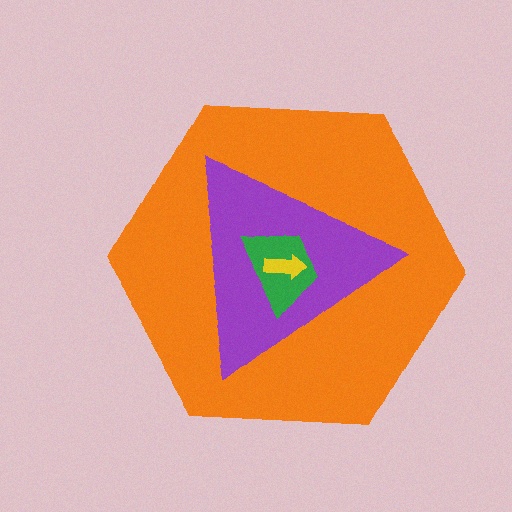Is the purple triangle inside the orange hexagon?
Yes.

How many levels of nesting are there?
4.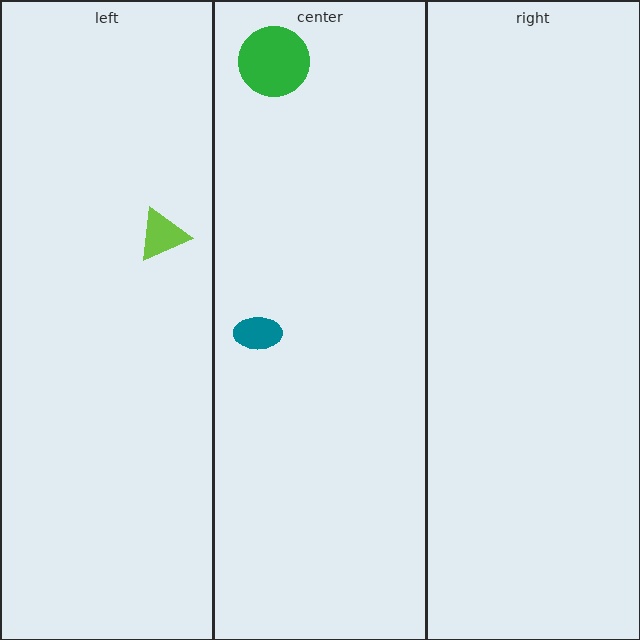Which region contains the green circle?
The center region.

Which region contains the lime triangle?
The left region.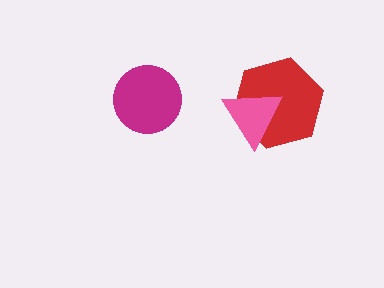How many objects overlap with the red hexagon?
1 object overlaps with the red hexagon.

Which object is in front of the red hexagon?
The pink triangle is in front of the red hexagon.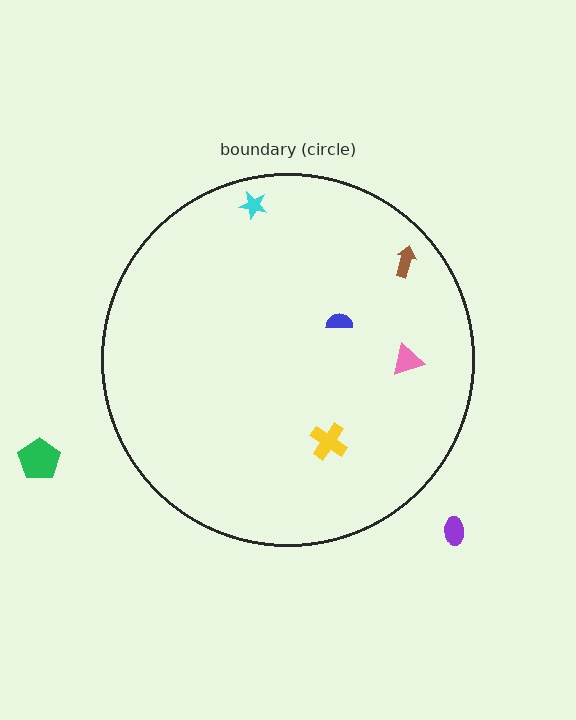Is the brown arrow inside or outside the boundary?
Inside.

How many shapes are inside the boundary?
5 inside, 2 outside.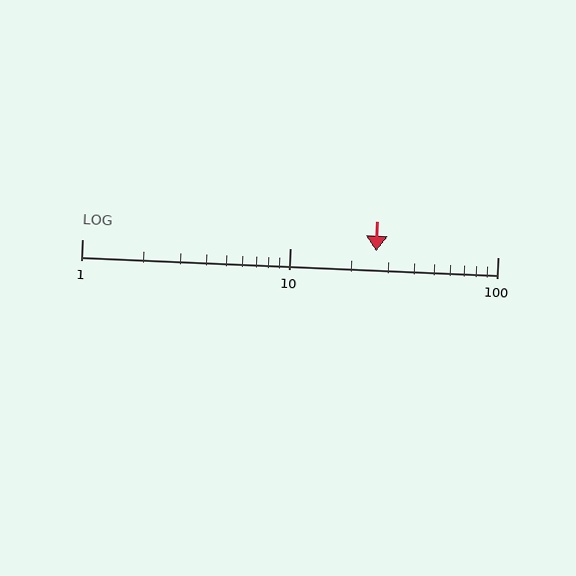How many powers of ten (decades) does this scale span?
The scale spans 2 decades, from 1 to 100.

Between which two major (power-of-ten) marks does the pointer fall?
The pointer is between 10 and 100.